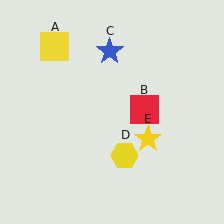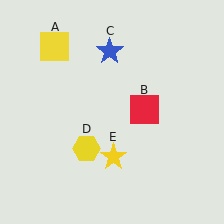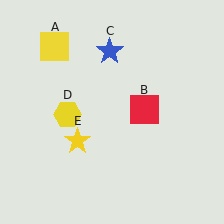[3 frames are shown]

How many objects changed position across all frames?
2 objects changed position: yellow hexagon (object D), yellow star (object E).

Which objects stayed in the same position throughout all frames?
Yellow square (object A) and red square (object B) and blue star (object C) remained stationary.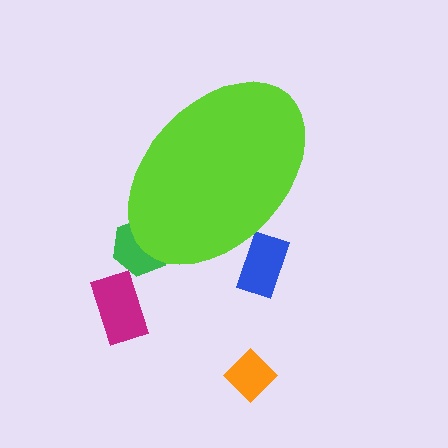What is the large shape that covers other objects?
A lime ellipse.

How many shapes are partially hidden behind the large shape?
2 shapes are partially hidden.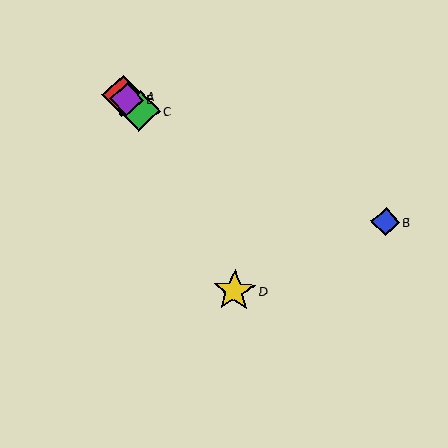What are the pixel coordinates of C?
Object C is at (139, 111).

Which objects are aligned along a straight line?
Objects A, C, E are aligned along a straight line.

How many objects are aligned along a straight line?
3 objects (A, C, E) are aligned along a straight line.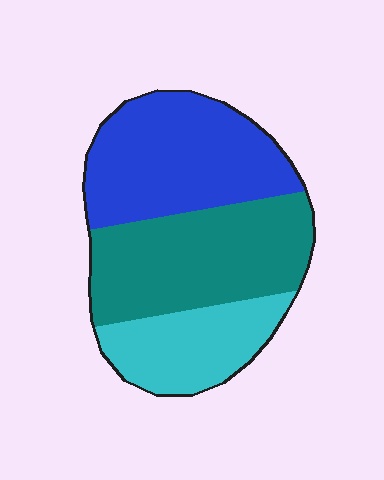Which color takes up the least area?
Cyan, at roughly 25%.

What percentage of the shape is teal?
Teal takes up about two fifths (2/5) of the shape.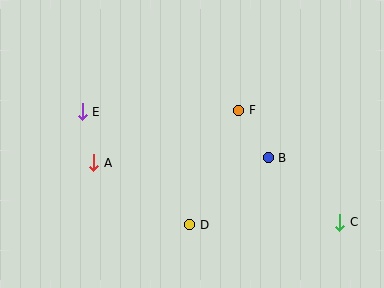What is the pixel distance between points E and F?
The distance between E and F is 157 pixels.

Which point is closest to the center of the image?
Point F at (239, 110) is closest to the center.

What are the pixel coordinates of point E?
Point E is at (82, 112).